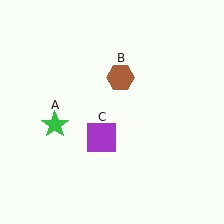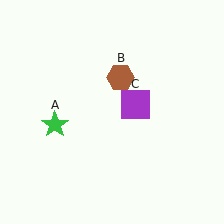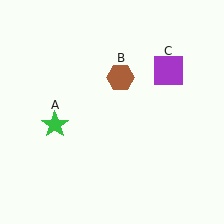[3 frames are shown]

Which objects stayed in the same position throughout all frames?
Green star (object A) and brown hexagon (object B) remained stationary.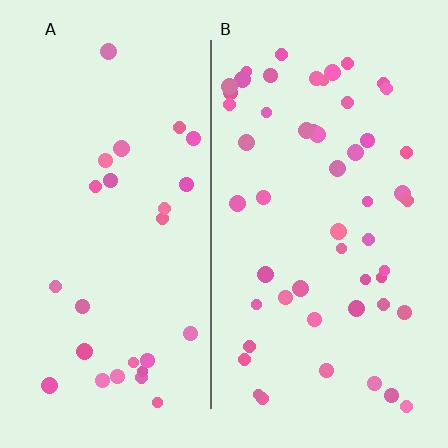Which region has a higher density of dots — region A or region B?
B (the right).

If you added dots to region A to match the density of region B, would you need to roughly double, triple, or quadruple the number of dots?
Approximately double.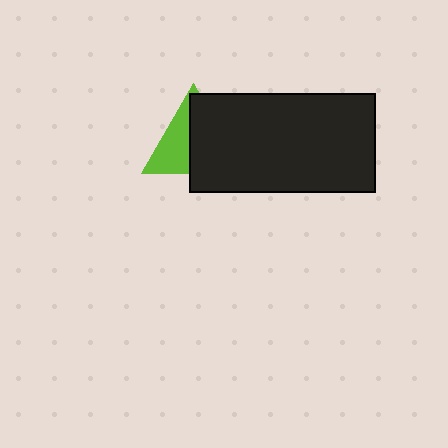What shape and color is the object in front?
The object in front is a black rectangle.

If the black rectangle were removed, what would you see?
You would see the complete lime triangle.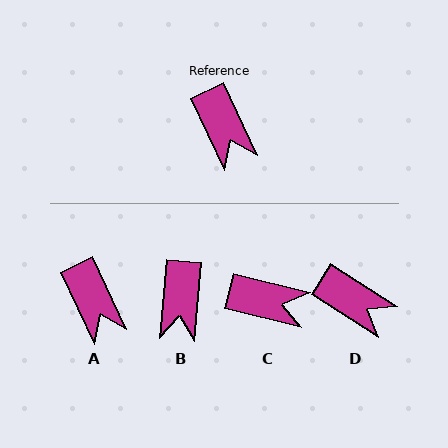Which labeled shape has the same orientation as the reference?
A.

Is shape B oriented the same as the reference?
No, it is off by about 30 degrees.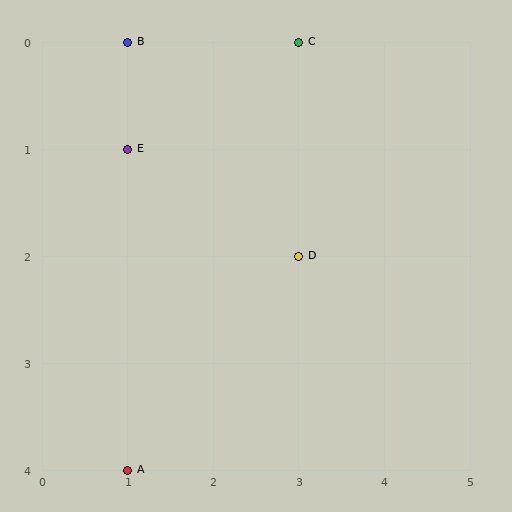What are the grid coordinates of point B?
Point B is at grid coordinates (1, 0).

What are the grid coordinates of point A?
Point A is at grid coordinates (1, 4).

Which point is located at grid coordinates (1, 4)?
Point A is at (1, 4).